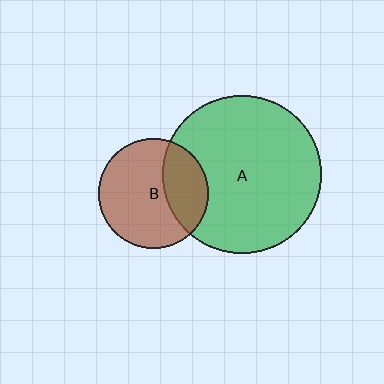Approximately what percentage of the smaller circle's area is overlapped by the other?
Approximately 30%.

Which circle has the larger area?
Circle A (green).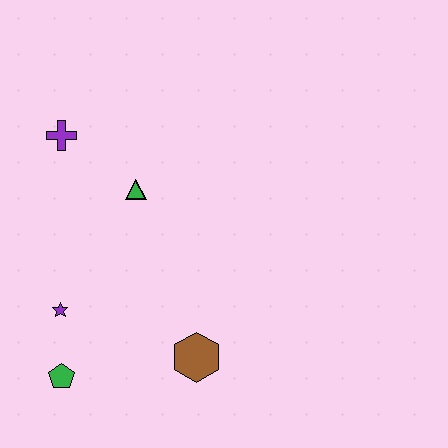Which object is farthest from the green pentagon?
The purple cross is farthest from the green pentagon.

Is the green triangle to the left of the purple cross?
No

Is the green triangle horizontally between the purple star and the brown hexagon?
Yes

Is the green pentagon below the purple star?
Yes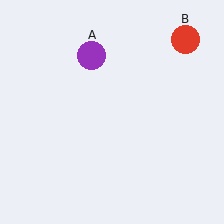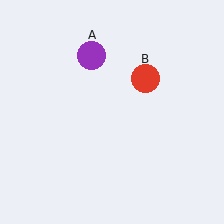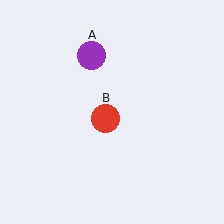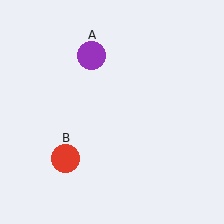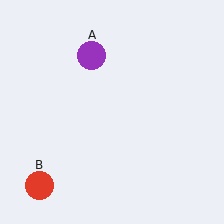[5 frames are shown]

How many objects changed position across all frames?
1 object changed position: red circle (object B).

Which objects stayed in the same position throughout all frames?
Purple circle (object A) remained stationary.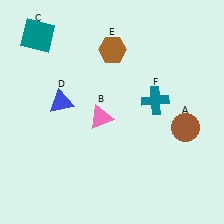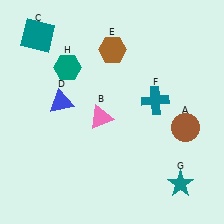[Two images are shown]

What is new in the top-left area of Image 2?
A teal hexagon (H) was added in the top-left area of Image 2.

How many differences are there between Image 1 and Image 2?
There are 2 differences between the two images.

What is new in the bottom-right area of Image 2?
A teal star (G) was added in the bottom-right area of Image 2.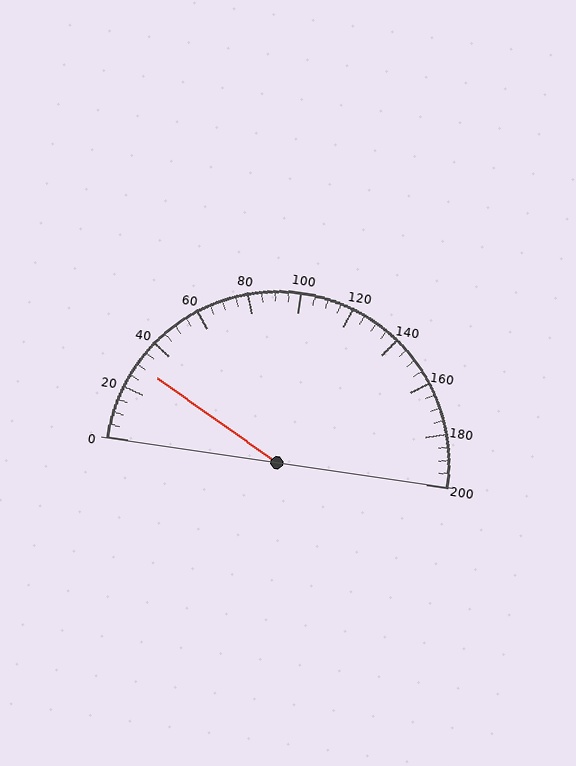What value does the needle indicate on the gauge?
The needle indicates approximately 30.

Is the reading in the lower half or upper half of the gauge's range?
The reading is in the lower half of the range (0 to 200).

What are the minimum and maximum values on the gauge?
The gauge ranges from 0 to 200.